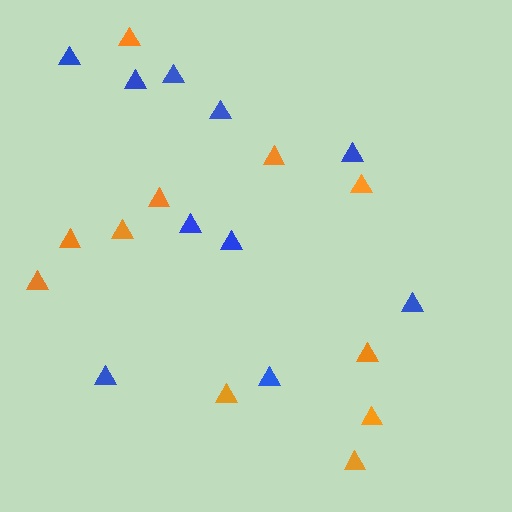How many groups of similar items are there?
There are 2 groups: one group of orange triangles (11) and one group of blue triangles (10).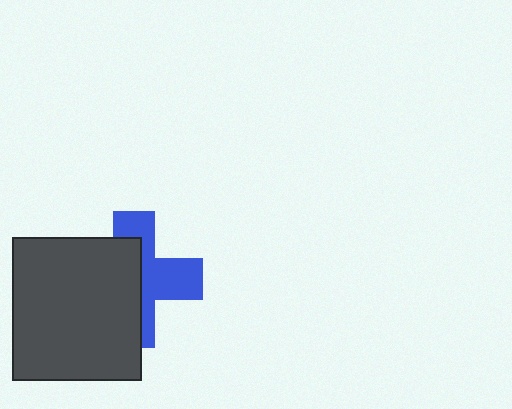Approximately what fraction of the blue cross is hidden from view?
Roughly 52% of the blue cross is hidden behind the dark gray rectangle.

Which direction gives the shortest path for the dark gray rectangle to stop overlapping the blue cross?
Moving left gives the shortest separation.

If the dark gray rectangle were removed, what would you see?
You would see the complete blue cross.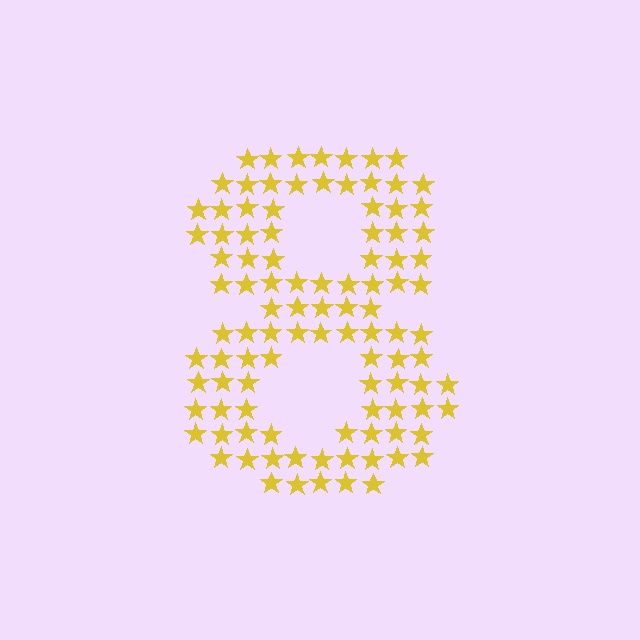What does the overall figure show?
The overall figure shows the digit 8.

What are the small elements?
The small elements are stars.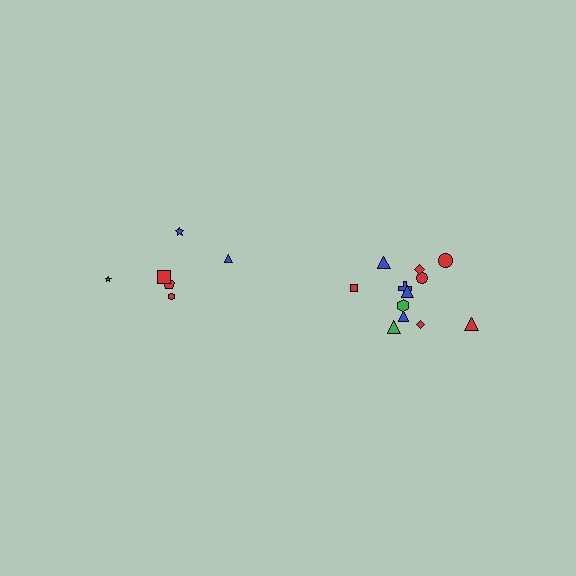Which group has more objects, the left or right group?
The right group.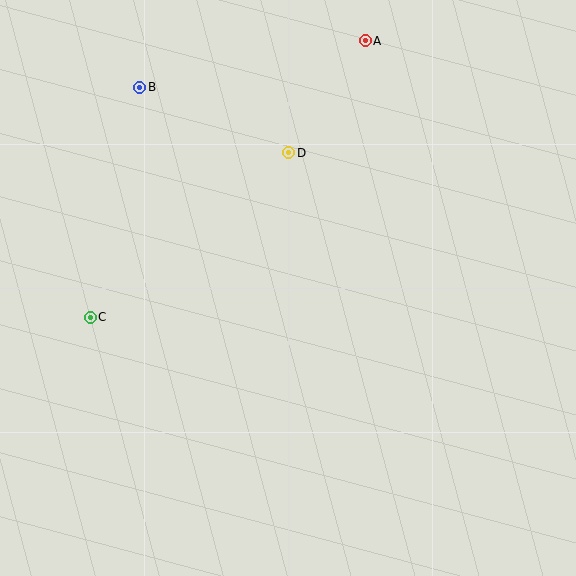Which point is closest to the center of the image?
Point D at (289, 153) is closest to the center.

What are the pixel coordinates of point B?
Point B is at (140, 87).